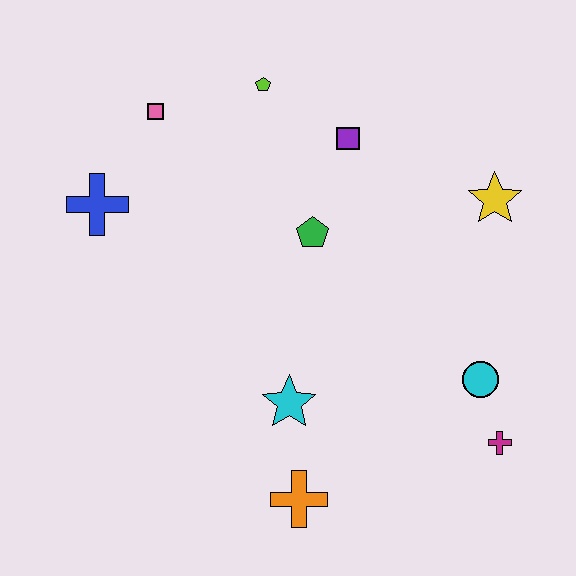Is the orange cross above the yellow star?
No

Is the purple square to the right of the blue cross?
Yes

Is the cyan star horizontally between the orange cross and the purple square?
No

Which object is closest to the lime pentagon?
The purple square is closest to the lime pentagon.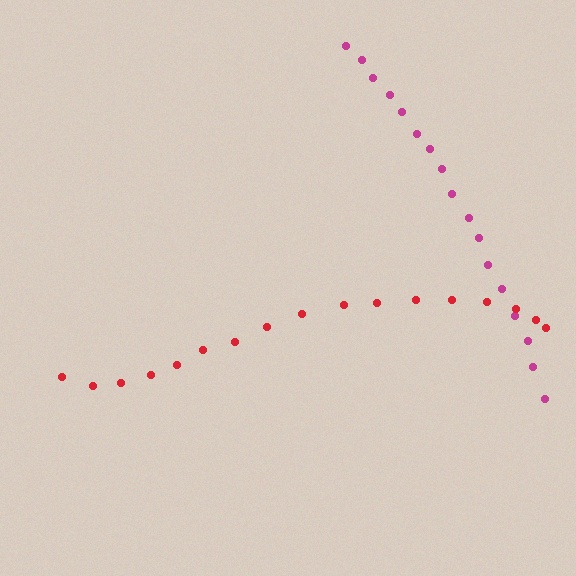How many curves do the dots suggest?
There are 2 distinct paths.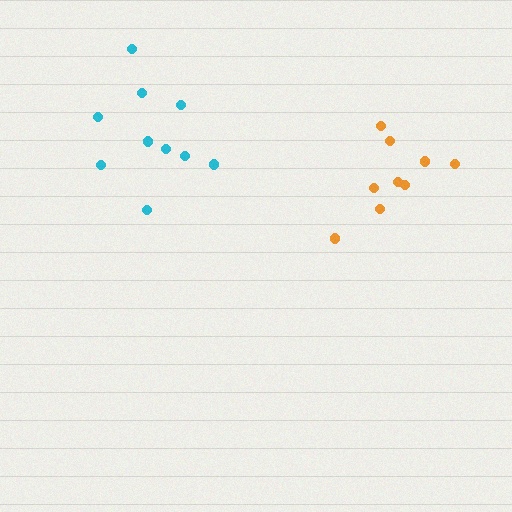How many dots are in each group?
Group 1: 10 dots, Group 2: 9 dots (19 total).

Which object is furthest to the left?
The cyan cluster is leftmost.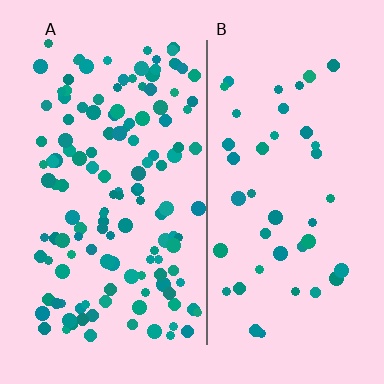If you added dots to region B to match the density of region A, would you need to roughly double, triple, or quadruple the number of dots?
Approximately triple.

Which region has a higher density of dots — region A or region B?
A (the left).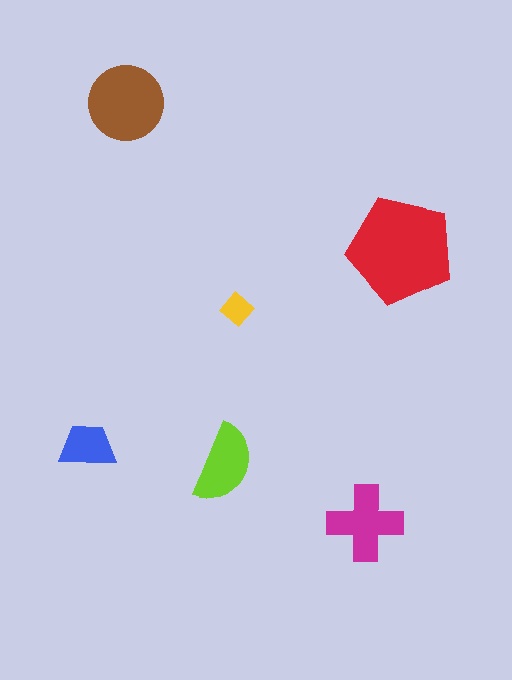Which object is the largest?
The red pentagon.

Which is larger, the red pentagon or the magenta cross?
The red pentagon.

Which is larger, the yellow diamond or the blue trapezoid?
The blue trapezoid.